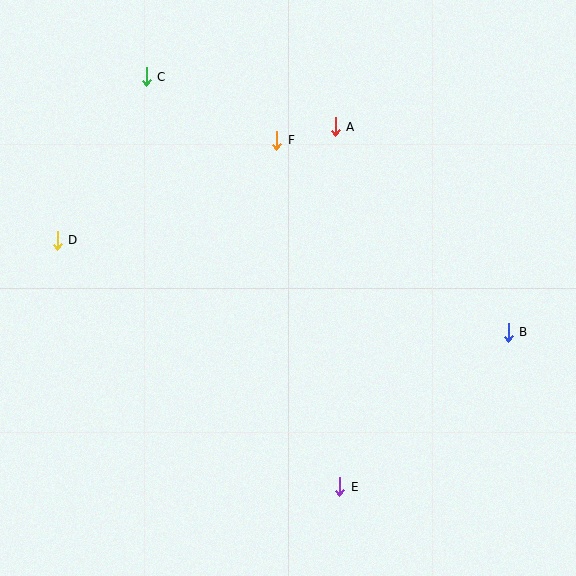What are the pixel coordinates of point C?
Point C is at (146, 77).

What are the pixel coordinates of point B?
Point B is at (508, 332).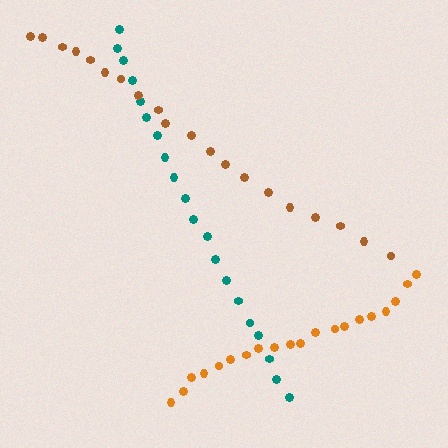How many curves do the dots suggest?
There are 3 distinct paths.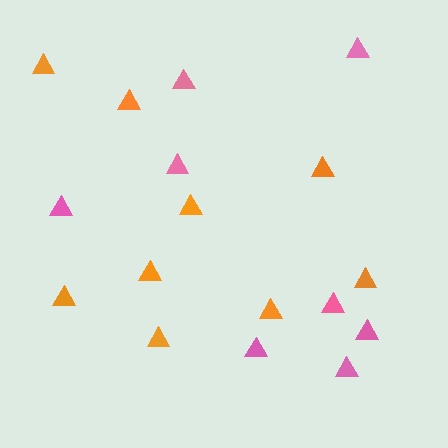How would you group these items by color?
There are 2 groups: one group of pink triangles (8) and one group of orange triangles (9).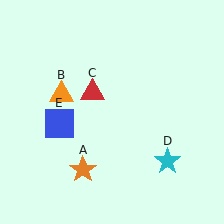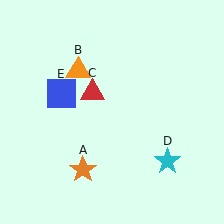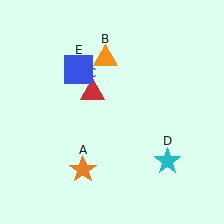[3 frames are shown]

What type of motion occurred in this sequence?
The orange triangle (object B), blue square (object E) rotated clockwise around the center of the scene.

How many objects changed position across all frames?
2 objects changed position: orange triangle (object B), blue square (object E).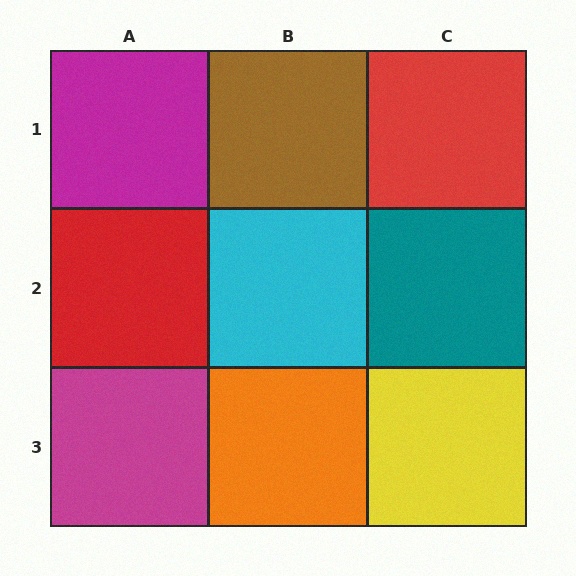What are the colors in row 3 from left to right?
Magenta, orange, yellow.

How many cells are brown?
1 cell is brown.